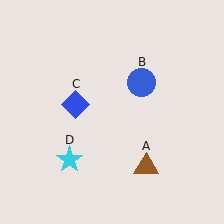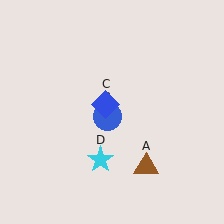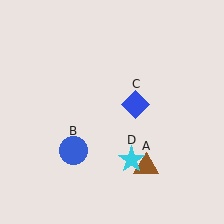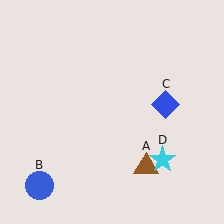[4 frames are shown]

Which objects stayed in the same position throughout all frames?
Brown triangle (object A) remained stationary.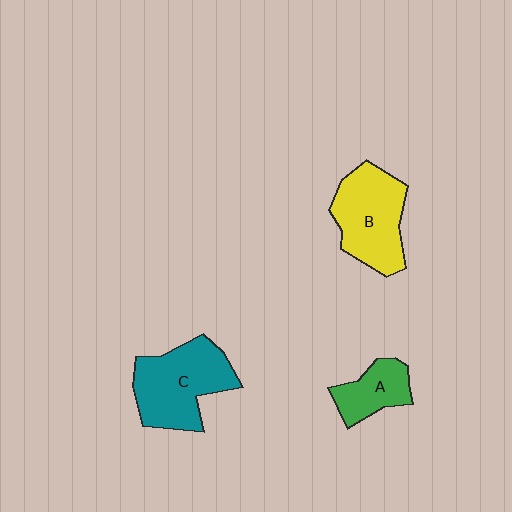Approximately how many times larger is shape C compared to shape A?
Approximately 2.0 times.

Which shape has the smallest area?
Shape A (green).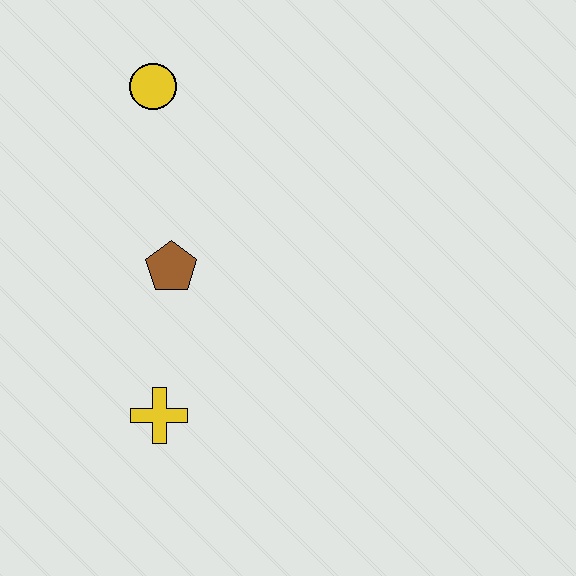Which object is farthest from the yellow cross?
The yellow circle is farthest from the yellow cross.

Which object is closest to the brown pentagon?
The yellow cross is closest to the brown pentagon.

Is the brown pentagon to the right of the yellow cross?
Yes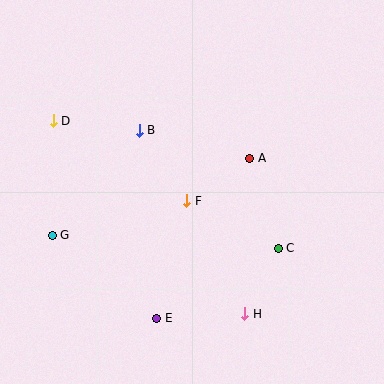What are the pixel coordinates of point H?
Point H is at (245, 314).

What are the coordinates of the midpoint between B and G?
The midpoint between B and G is at (96, 183).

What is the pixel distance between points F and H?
The distance between F and H is 127 pixels.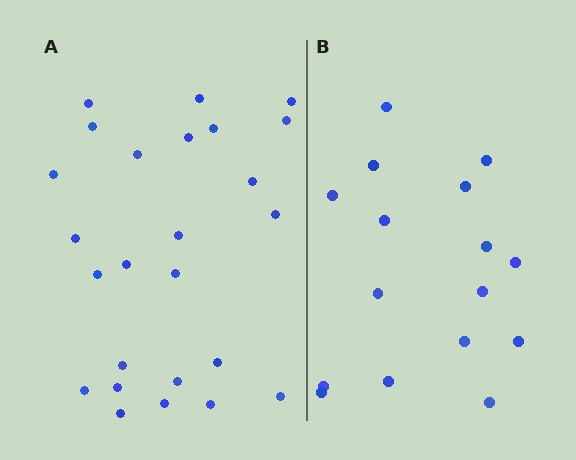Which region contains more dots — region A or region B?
Region A (the left region) has more dots.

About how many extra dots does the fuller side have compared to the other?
Region A has roughly 8 or so more dots than region B.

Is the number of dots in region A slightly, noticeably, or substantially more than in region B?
Region A has substantially more. The ratio is roughly 1.6 to 1.